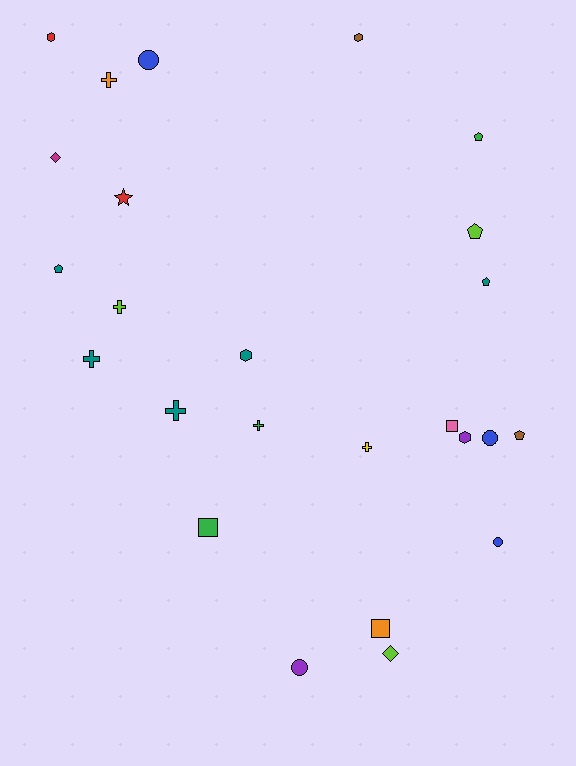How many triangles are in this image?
There are no triangles.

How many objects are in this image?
There are 25 objects.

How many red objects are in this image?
There are 2 red objects.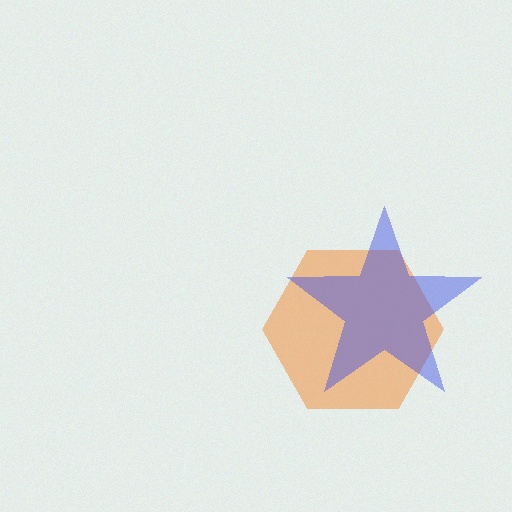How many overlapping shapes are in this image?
There are 2 overlapping shapes in the image.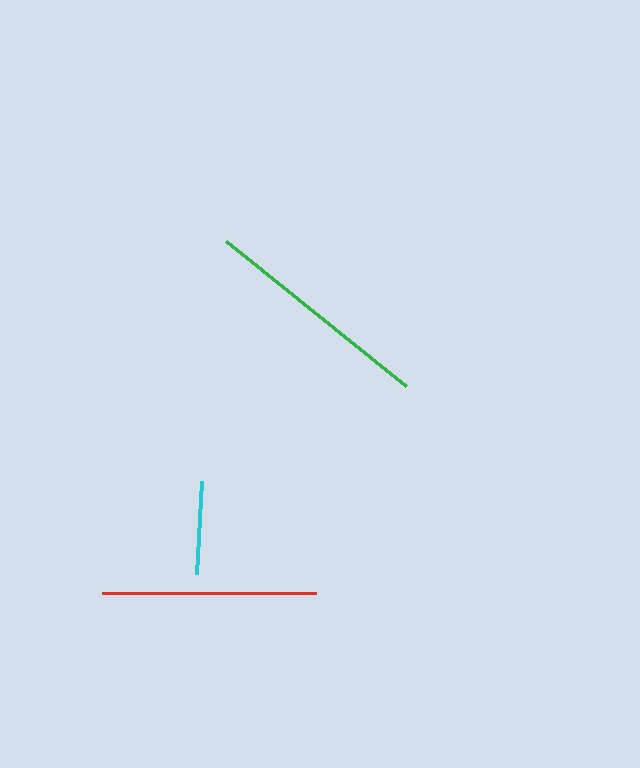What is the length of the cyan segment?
The cyan segment is approximately 93 pixels long.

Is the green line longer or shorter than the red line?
The green line is longer than the red line.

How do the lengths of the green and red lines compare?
The green and red lines are approximately the same length.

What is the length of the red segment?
The red segment is approximately 213 pixels long.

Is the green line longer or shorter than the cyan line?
The green line is longer than the cyan line.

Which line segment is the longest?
The green line is the longest at approximately 232 pixels.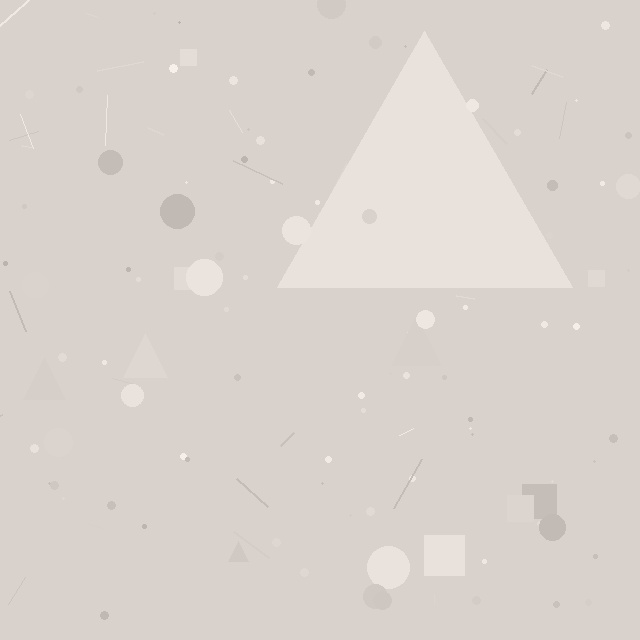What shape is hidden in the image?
A triangle is hidden in the image.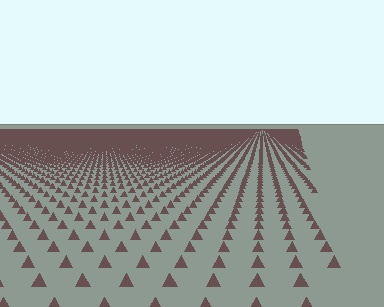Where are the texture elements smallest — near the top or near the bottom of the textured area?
Near the top.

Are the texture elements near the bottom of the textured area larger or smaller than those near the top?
Larger. Near the bottom, elements are closer to the viewer and appear at a bigger on-screen size.